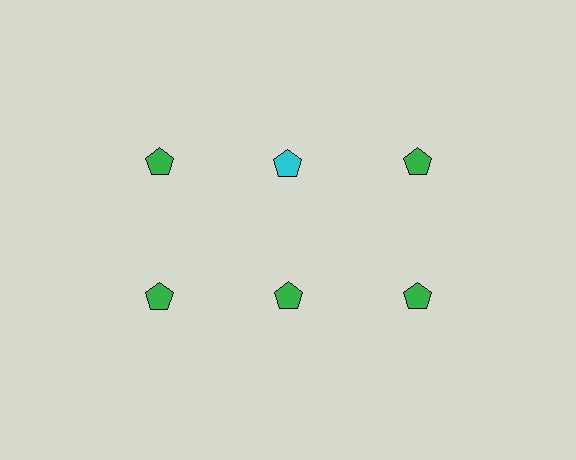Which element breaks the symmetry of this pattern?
The cyan pentagon in the top row, second from left column breaks the symmetry. All other shapes are green pentagons.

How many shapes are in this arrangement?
There are 6 shapes arranged in a grid pattern.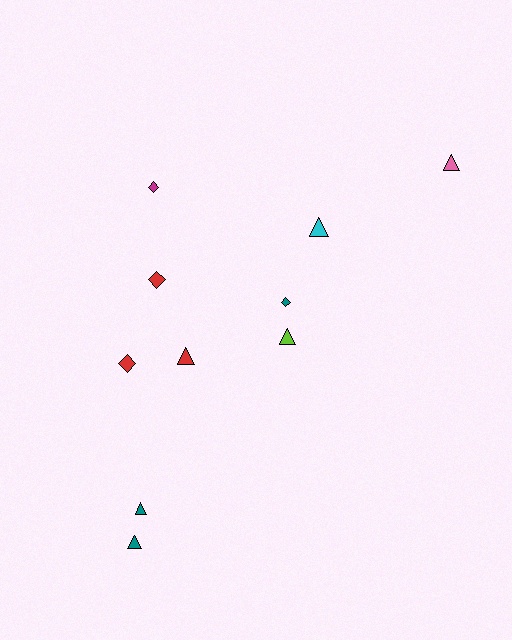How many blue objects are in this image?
There are no blue objects.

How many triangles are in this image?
There are 6 triangles.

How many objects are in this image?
There are 10 objects.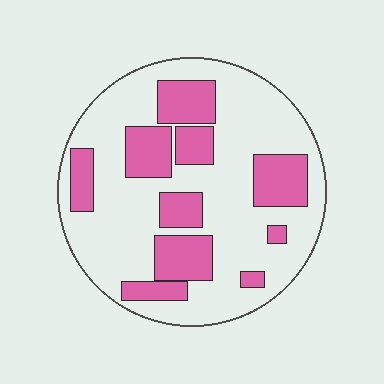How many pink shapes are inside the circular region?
10.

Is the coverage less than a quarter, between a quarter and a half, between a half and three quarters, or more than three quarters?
Between a quarter and a half.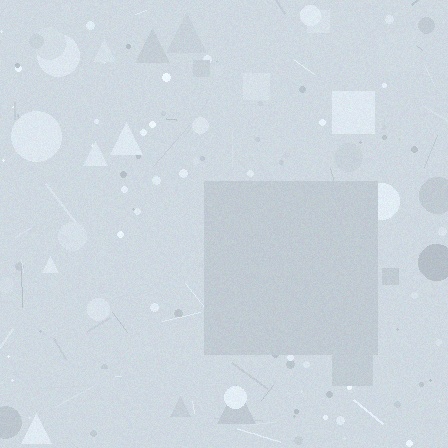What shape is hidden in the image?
A square is hidden in the image.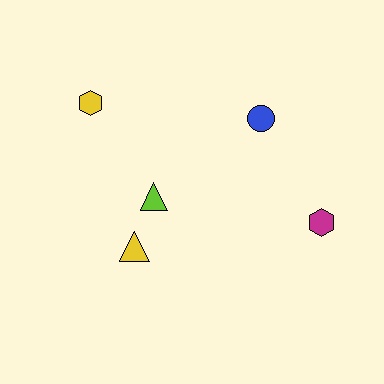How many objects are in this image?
There are 5 objects.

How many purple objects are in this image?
There are no purple objects.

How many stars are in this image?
There are no stars.